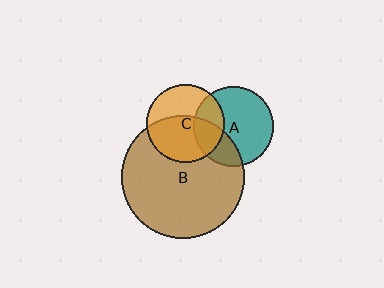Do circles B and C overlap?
Yes.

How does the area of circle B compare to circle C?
Approximately 2.5 times.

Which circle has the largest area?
Circle B (brown).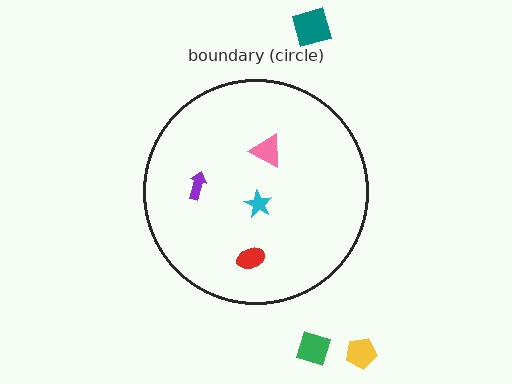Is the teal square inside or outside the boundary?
Outside.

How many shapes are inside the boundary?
4 inside, 3 outside.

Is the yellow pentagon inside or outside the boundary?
Outside.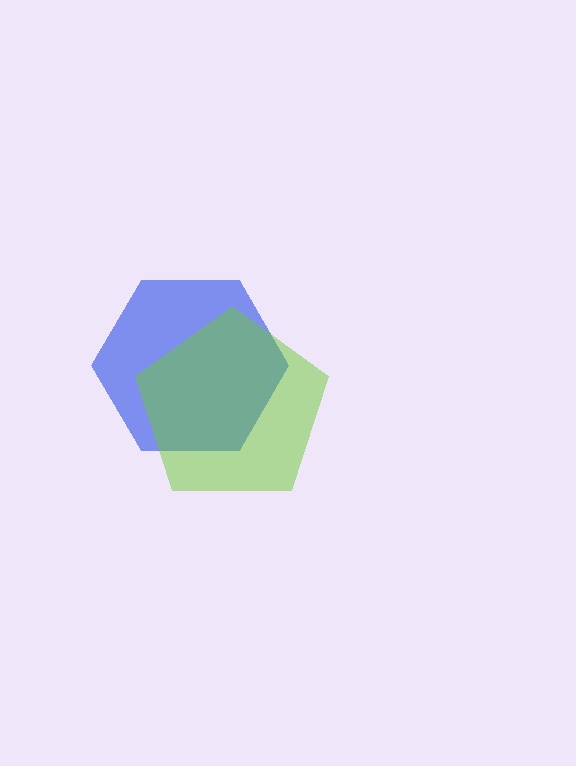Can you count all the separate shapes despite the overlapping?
Yes, there are 2 separate shapes.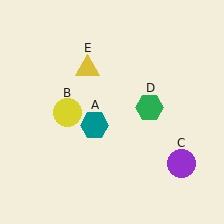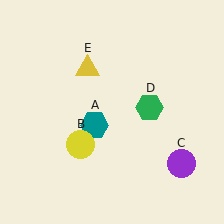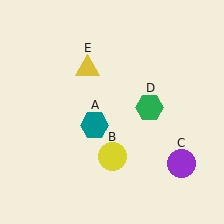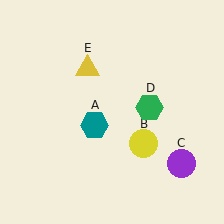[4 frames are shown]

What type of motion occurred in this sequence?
The yellow circle (object B) rotated counterclockwise around the center of the scene.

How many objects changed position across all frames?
1 object changed position: yellow circle (object B).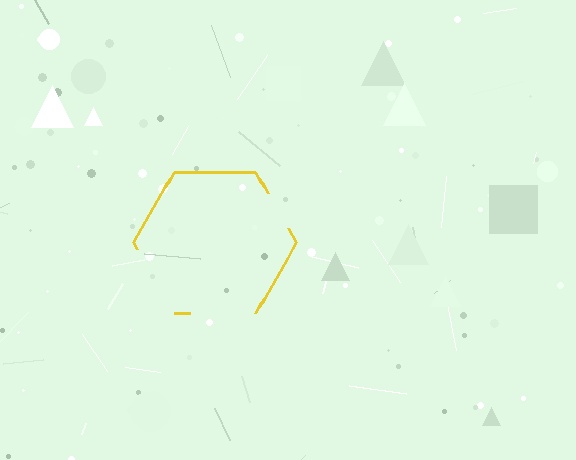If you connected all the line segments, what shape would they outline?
They would outline a hexagon.